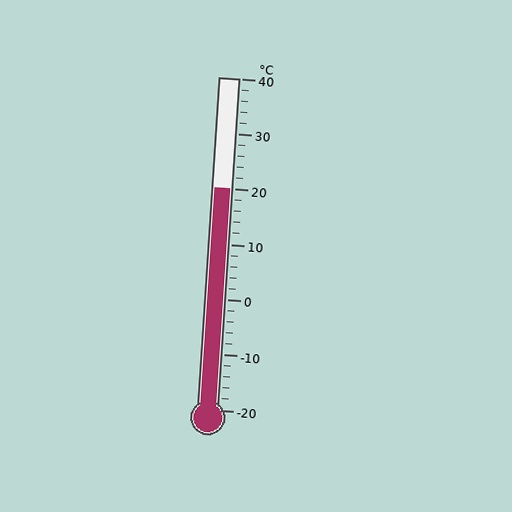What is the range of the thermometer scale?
The thermometer scale ranges from -20°C to 40°C.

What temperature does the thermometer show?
The thermometer shows approximately 20°C.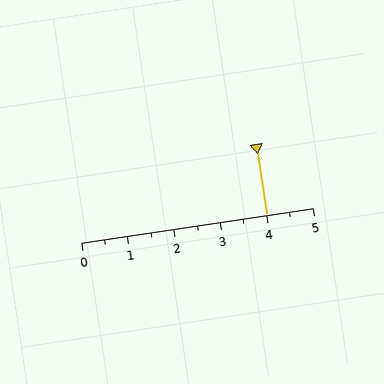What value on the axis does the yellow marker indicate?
The marker indicates approximately 4.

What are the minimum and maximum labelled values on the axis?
The axis runs from 0 to 5.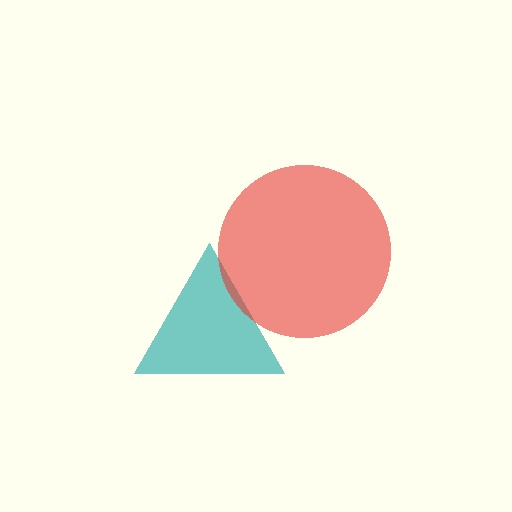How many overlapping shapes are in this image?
There are 2 overlapping shapes in the image.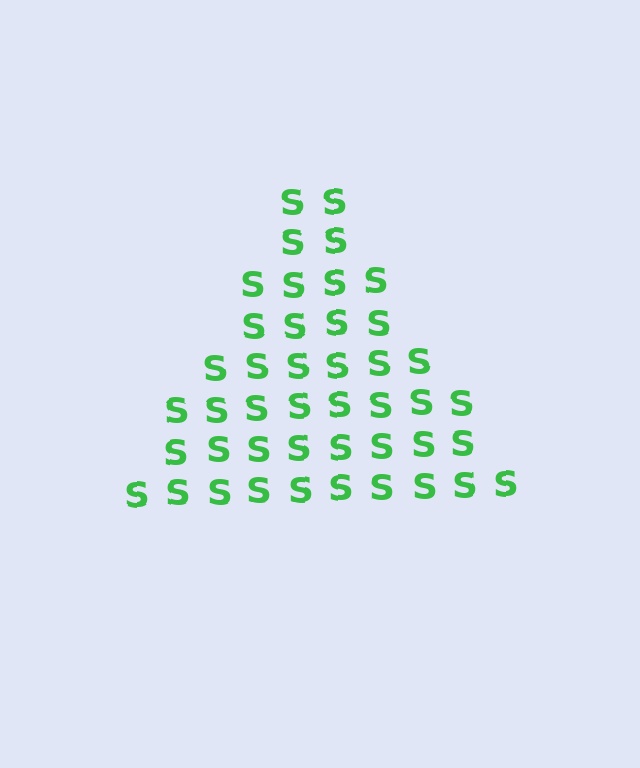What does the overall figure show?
The overall figure shows a triangle.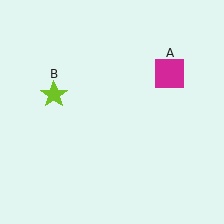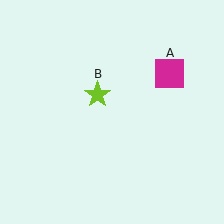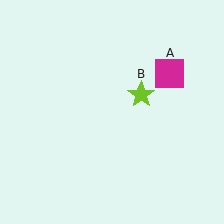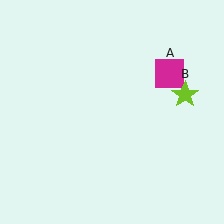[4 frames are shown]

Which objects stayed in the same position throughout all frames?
Magenta square (object A) remained stationary.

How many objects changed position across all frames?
1 object changed position: lime star (object B).